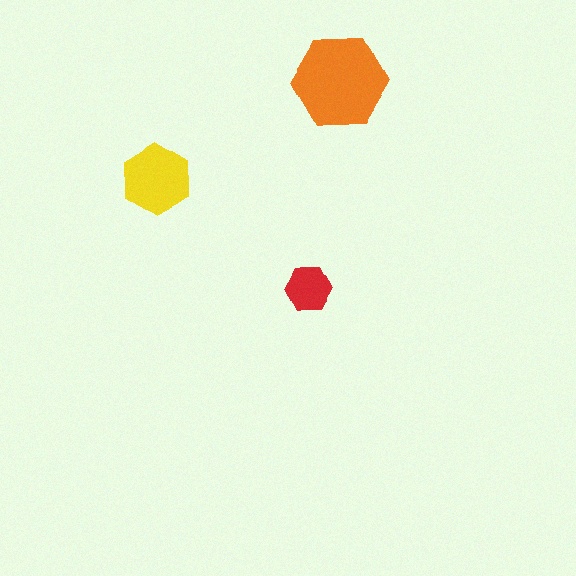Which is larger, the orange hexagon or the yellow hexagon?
The orange one.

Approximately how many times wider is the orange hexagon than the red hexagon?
About 2 times wider.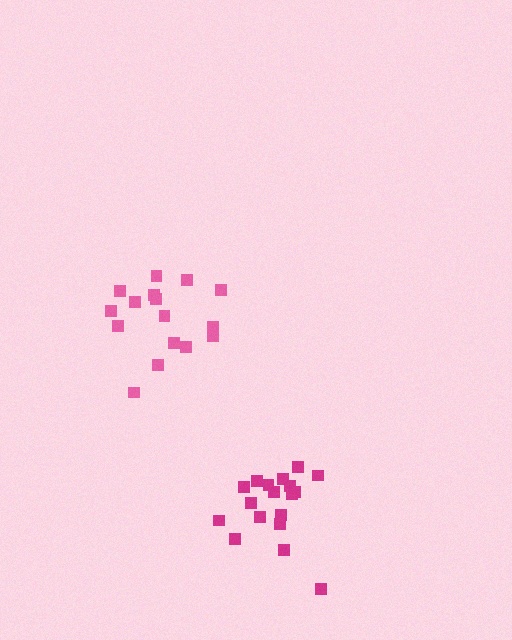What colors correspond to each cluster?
The clusters are colored: pink, magenta.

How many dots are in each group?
Group 1: 16 dots, Group 2: 18 dots (34 total).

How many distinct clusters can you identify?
There are 2 distinct clusters.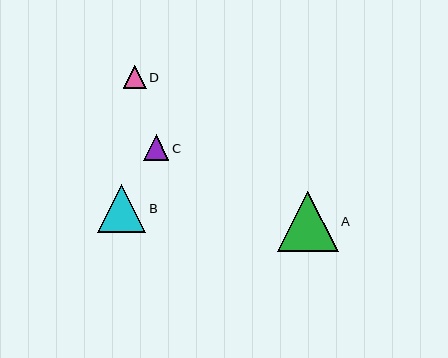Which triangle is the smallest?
Triangle D is the smallest with a size of approximately 23 pixels.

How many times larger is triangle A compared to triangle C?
Triangle A is approximately 2.3 times the size of triangle C.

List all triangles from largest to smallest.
From largest to smallest: A, B, C, D.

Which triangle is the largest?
Triangle A is the largest with a size of approximately 60 pixels.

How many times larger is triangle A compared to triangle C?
Triangle A is approximately 2.3 times the size of triangle C.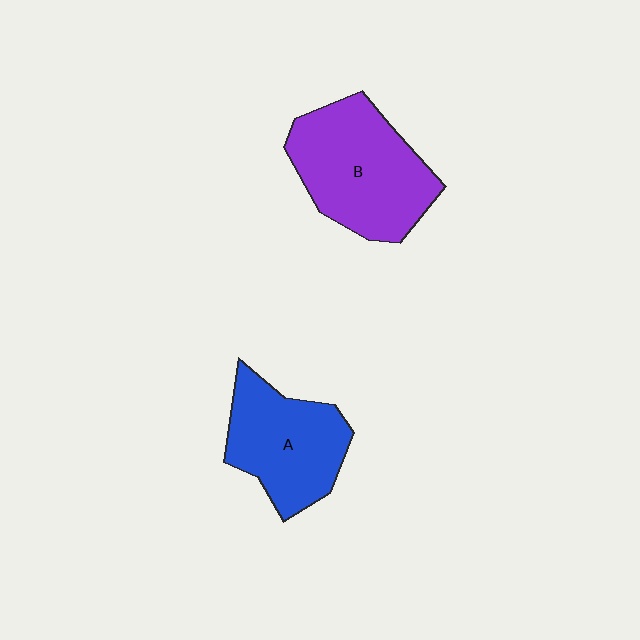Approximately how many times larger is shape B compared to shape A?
Approximately 1.2 times.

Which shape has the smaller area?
Shape A (blue).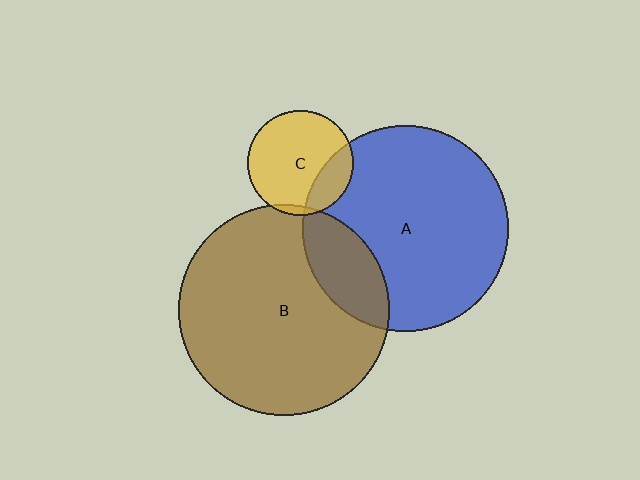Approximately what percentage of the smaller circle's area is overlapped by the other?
Approximately 5%.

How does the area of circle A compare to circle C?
Approximately 3.8 times.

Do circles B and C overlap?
Yes.